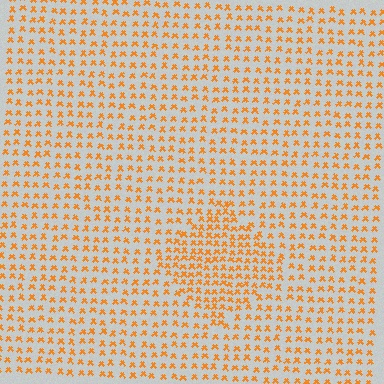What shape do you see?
I see a diamond.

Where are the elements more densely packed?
The elements are more densely packed inside the diamond boundary.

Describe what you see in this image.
The image contains small orange elements arranged at two different densities. A diamond-shaped region is visible where the elements are more densely packed than the surrounding area.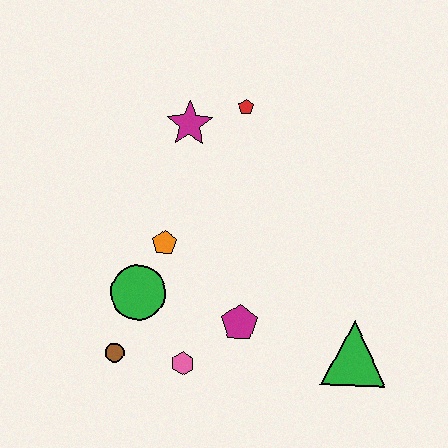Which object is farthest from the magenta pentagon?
The red pentagon is farthest from the magenta pentagon.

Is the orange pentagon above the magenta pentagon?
Yes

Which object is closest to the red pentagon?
The magenta star is closest to the red pentagon.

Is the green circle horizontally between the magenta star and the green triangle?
No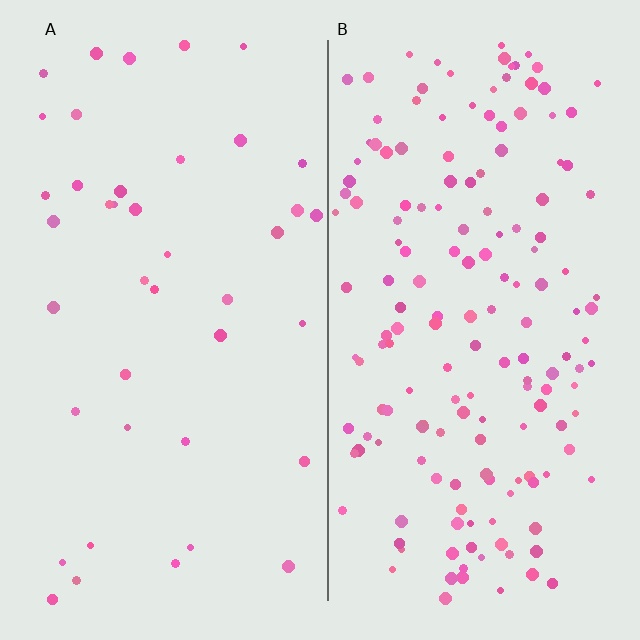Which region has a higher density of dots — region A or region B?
B (the right).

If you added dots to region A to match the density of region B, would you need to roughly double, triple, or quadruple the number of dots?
Approximately quadruple.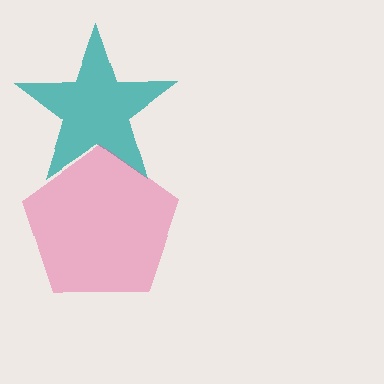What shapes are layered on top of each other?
The layered shapes are: a teal star, a pink pentagon.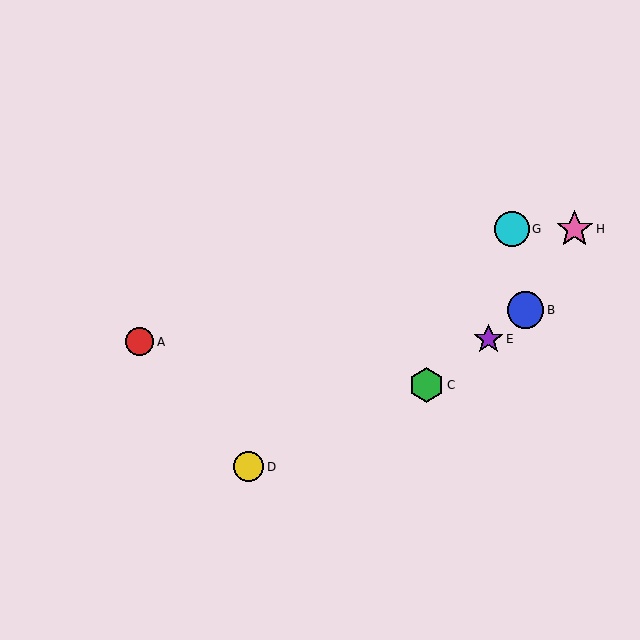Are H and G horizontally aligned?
Yes, both are at y≈229.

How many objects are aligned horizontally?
3 objects (F, G, H) are aligned horizontally.